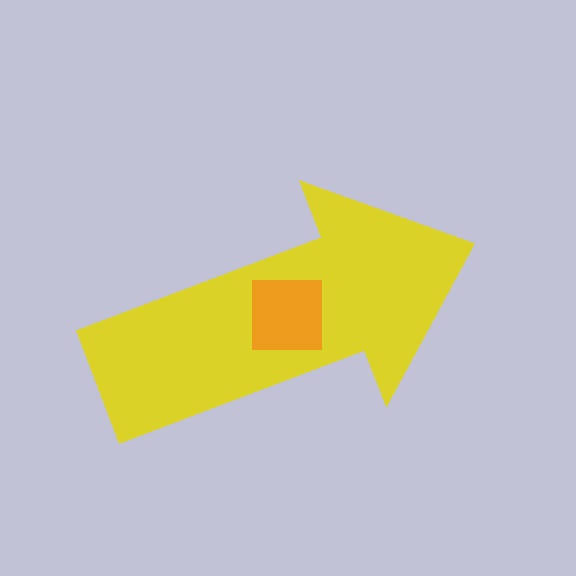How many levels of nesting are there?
2.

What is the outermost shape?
The yellow arrow.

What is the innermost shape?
The orange square.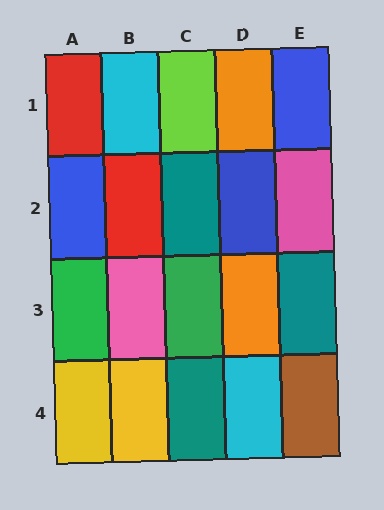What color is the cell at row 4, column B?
Yellow.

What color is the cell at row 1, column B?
Cyan.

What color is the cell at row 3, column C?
Green.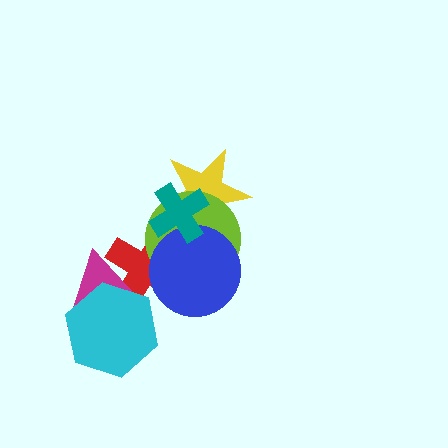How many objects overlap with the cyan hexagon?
2 objects overlap with the cyan hexagon.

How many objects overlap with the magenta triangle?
2 objects overlap with the magenta triangle.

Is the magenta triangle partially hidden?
Yes, it is partially covered by another shape.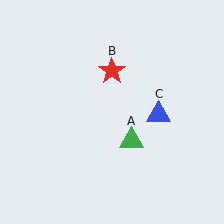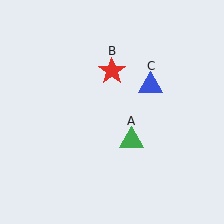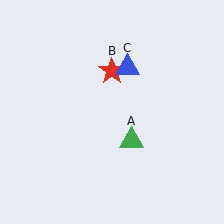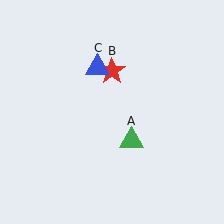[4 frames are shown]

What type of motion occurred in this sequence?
The blue triangle (object C) rotated counterclockwise around the center of the scene.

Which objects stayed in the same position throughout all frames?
Green triangle (object A) and red star (object B) remained stationary.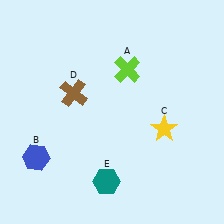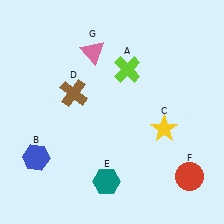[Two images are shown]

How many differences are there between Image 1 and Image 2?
There are 2 differences between the two images.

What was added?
A red circle (F), a pink triangle (G) were added in Image 2.